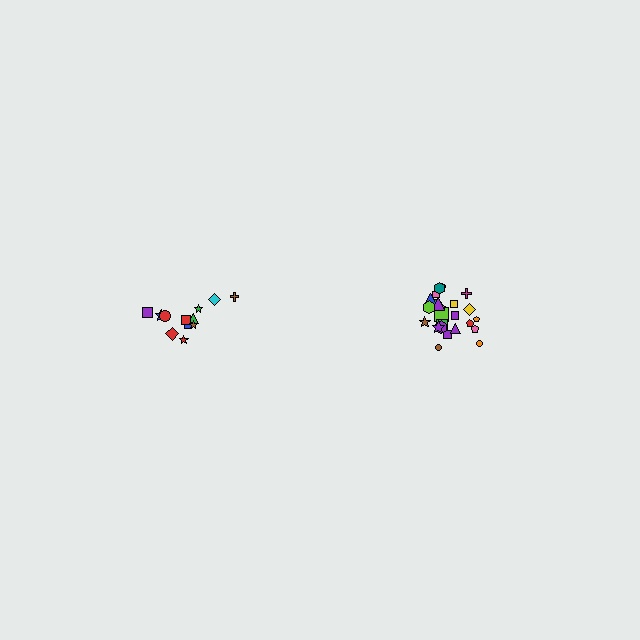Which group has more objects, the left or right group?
The right group.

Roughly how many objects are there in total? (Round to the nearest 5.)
Roughly 35 objects in total.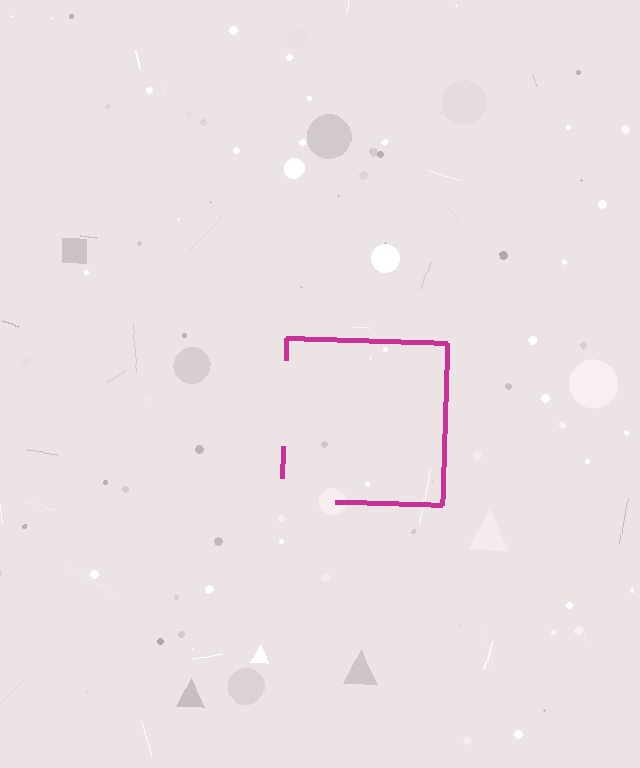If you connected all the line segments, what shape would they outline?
They would outline a square.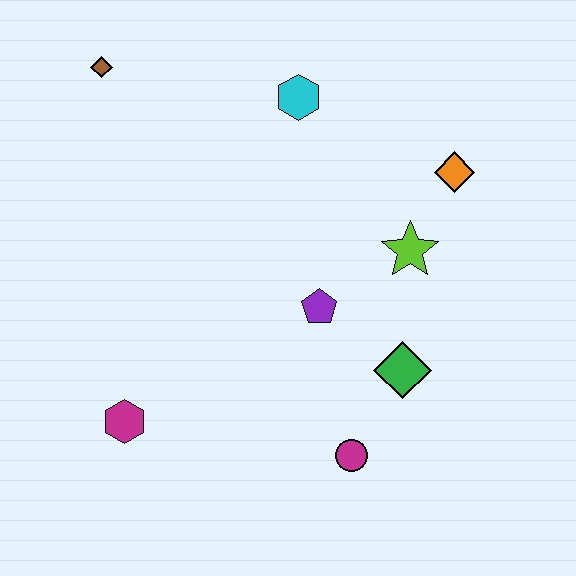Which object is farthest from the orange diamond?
The magenta hexagon is farthest from the orange diamond.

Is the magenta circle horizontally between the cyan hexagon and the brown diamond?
No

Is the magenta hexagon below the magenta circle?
No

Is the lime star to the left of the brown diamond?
No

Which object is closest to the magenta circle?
The green diamond is closest to the magenta circle.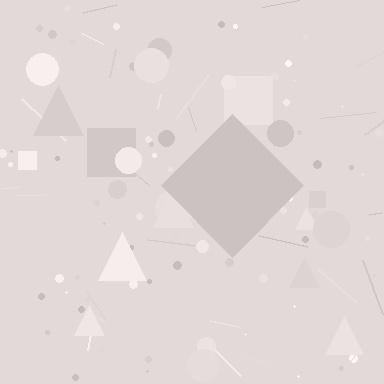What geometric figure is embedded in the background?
A diamond is embedded in the background.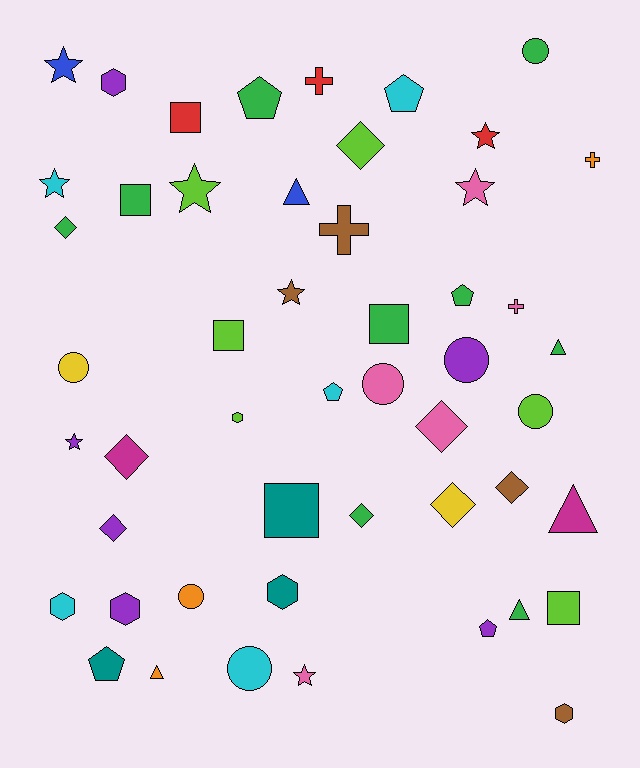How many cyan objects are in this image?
There are 5 cyan objects.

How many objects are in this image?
There are 50 objects.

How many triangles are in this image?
There are 5 triangles.